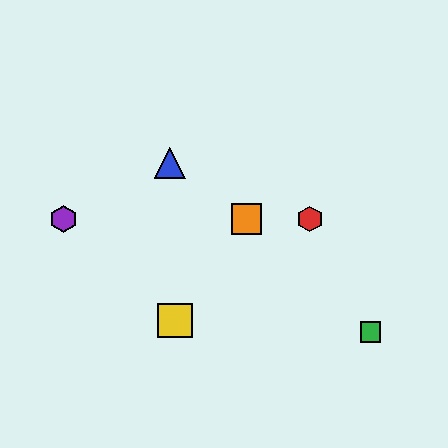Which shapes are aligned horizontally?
The red hexagon, the purple hexagon, the orange square are aligned horizontally.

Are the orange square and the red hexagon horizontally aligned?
Yes, both are at y≈219.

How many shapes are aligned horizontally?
3 shapes (the red hexagon, the purple hexagon, the orange square) are aligned horizontally.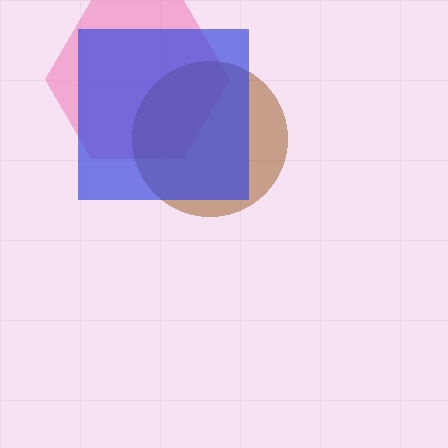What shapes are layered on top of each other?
The layered shapes are: a pink hexagon, a brown circle, a blue square.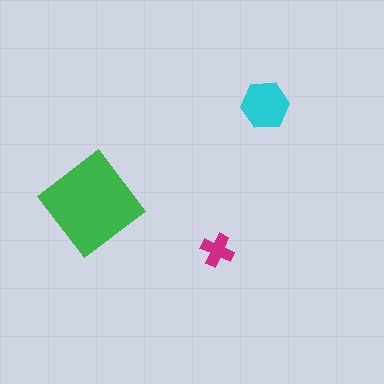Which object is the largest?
The green diamond.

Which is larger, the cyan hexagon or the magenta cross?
The cyan hexagon.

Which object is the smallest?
The magenta cross.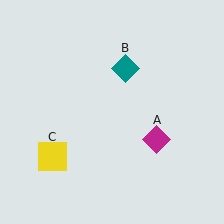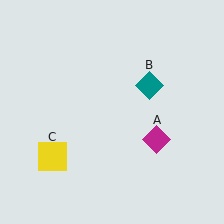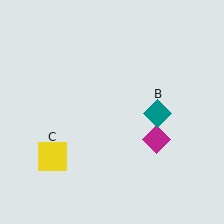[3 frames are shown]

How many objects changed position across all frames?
1 object changed position: teal diamond (object B).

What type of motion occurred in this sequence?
The teal diamond (object B) rotated clockwise around the center of the scene.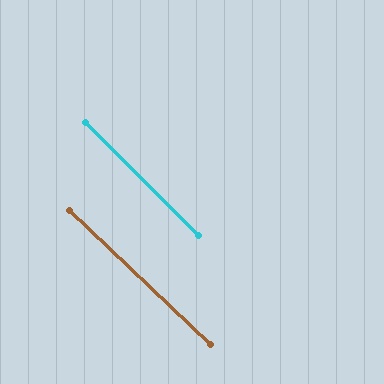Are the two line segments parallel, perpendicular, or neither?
Parallel — their directions differ by only 1.2°.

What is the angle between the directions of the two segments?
Approximately 1 degree.